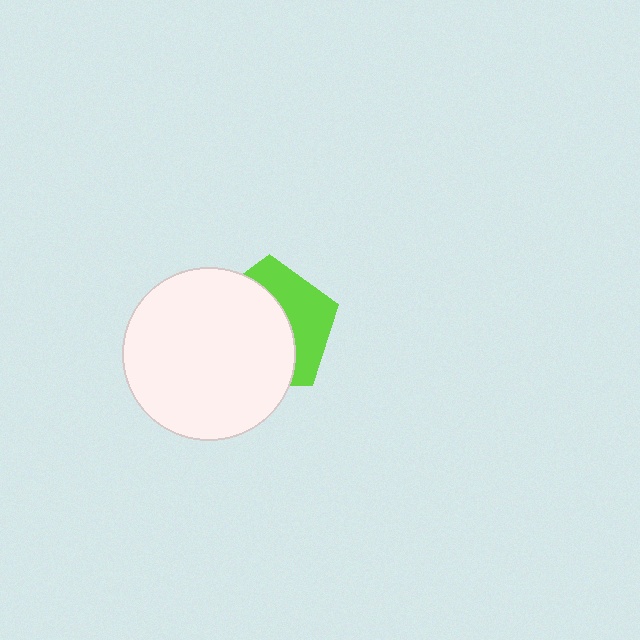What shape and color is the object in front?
The object in front is a white circle.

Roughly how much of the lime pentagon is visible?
A small part of it is visible (roughly 39%).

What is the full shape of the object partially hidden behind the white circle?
The partially hidden object is a lime pentagon.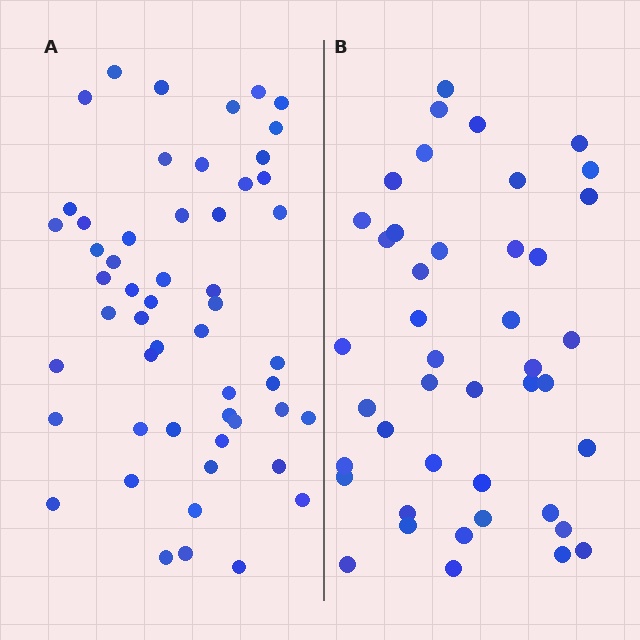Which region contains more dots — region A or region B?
Region A (the left region) has more dots.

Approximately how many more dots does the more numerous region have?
Region A has roughly 10 or so more dots than region B.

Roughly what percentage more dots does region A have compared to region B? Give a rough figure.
About 25% more.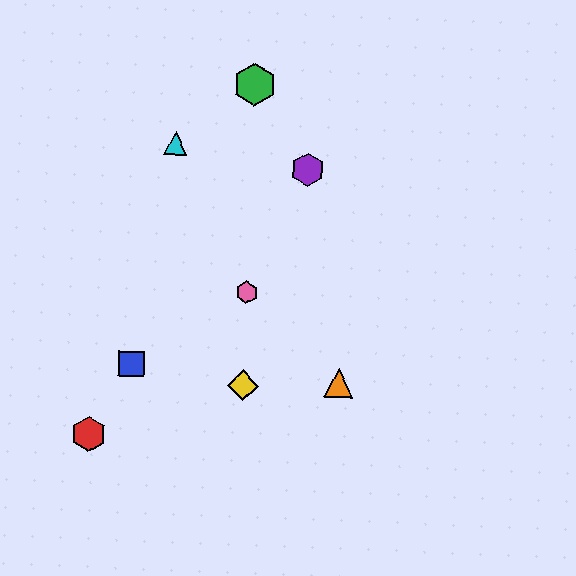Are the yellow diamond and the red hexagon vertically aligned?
No, the yellow diamond is at x≈243 and the red hexagon is at x≈88.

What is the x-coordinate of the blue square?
The blue square is at x≈131.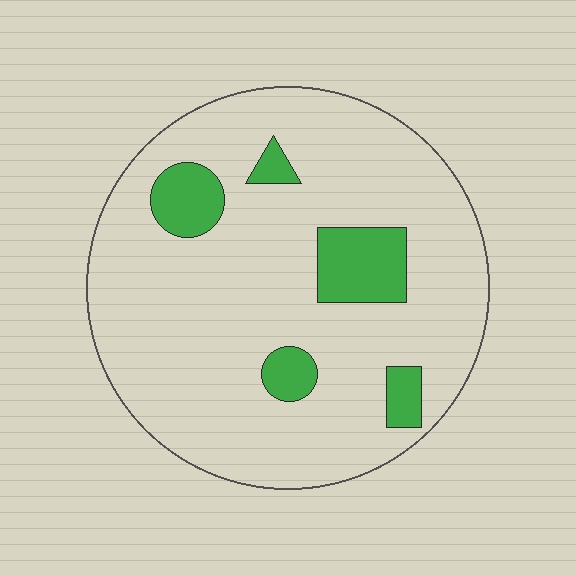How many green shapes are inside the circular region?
5.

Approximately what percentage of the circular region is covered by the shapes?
Approximately 15%.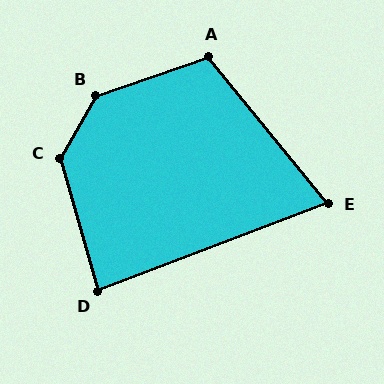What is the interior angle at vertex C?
Approximately 134 degrees (obtuse).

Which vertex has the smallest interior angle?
E, at approximately 72 degrees.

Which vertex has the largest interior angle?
B, at approximately 139 degrees.